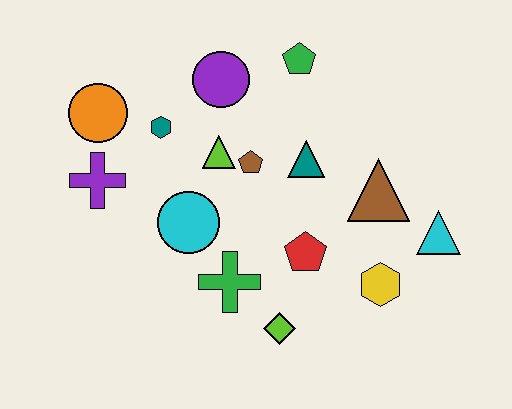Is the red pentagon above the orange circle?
No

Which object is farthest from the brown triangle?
The orange circle is farthest from the brown triangle.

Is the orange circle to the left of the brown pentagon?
Yes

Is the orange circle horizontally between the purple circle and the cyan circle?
No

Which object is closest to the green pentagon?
The purple circle is closest to the green pentagon.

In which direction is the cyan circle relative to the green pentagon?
The cyan circle is below the green pentagon.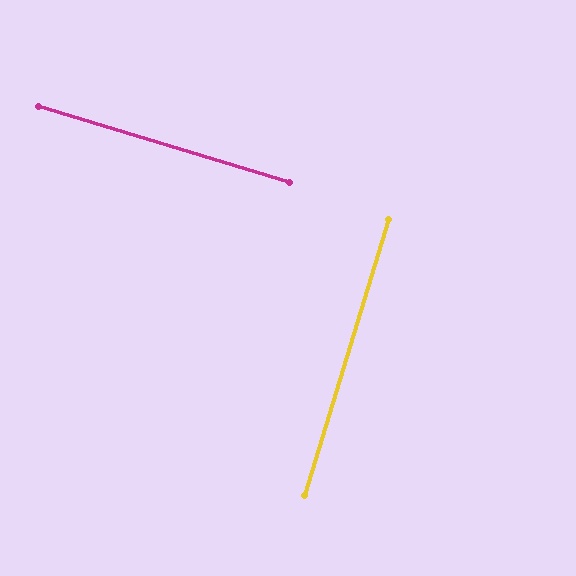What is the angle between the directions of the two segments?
Approximately 90 degrees.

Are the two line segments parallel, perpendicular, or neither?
Perpendicular — they meet at approximately 90°.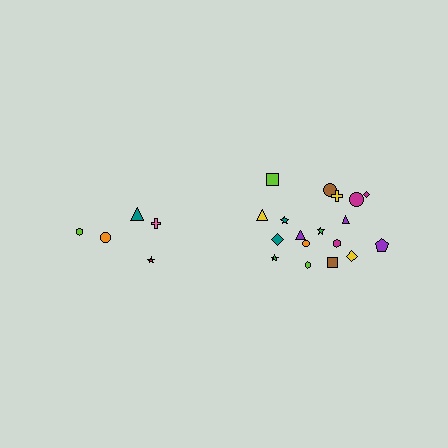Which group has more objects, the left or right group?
The right group.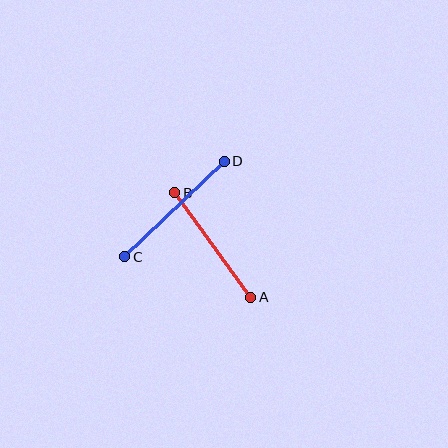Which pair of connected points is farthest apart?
Points C and D are farthest apart.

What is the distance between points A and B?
The distance is approximately 129 pixels.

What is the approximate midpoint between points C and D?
The midpoint is at approximately (174, 209) pixels.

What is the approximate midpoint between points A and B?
The midpoint is at approximately (213, 245) pixels.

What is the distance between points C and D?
The distance is approximately 138 pixels.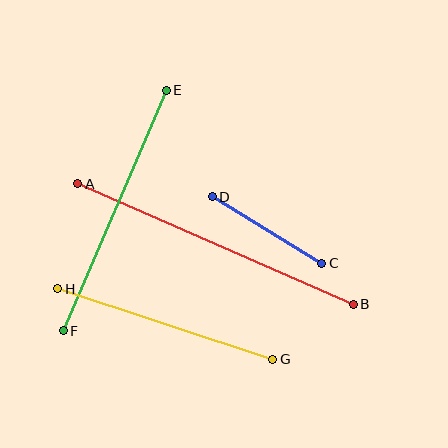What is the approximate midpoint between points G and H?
The midpoint is at approximately (165, 324) pixels.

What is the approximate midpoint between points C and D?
The midpoint is at approximately (267, 230) pixels.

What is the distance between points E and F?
The distance is approximately 262 pixels.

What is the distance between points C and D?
The distance is approximately 128 pixels.